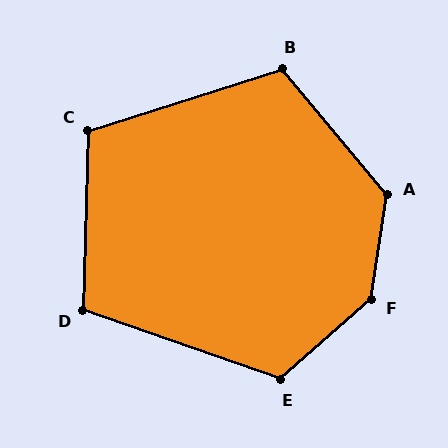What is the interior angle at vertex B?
Approximately 112 degrees (obtuse).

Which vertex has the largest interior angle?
F, at approximately 140 degrees.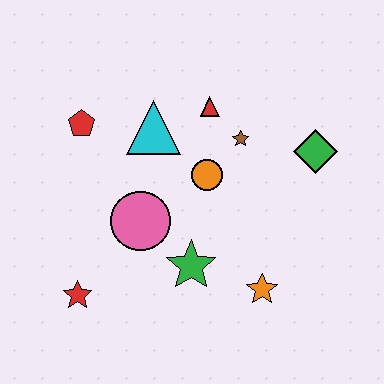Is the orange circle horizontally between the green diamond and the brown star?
No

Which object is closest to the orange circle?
The brown star is closest to the orange circle.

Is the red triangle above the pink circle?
Yes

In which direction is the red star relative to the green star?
The red star is to the left of the green star.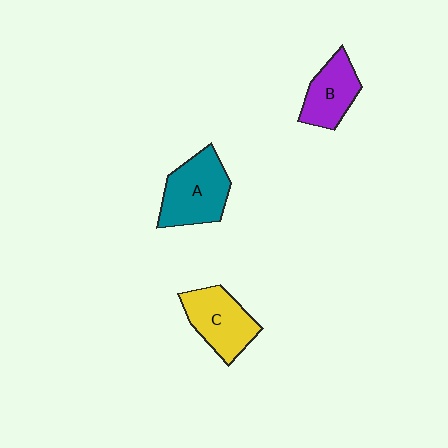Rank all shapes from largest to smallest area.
From largest to smallest: A (teal), C (yellow), B (purple).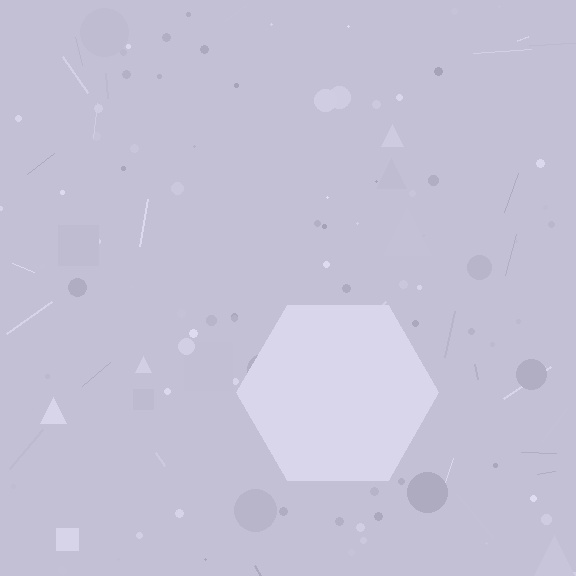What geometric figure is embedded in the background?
A hexagon is embedded in the background.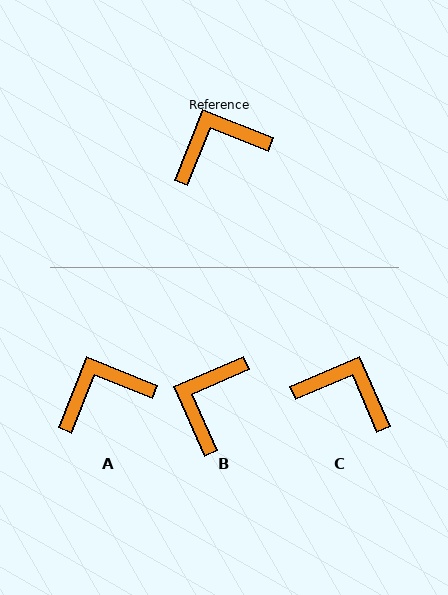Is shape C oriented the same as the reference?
No, it is off by about 45 degrees.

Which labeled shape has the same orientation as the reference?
A.